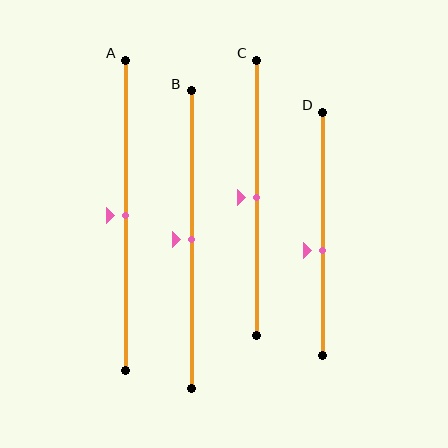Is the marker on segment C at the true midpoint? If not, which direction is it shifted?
Yes, the marker on segment C is at the true midpoint.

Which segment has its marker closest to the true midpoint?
Segment A has its marker closest to the true midpoint.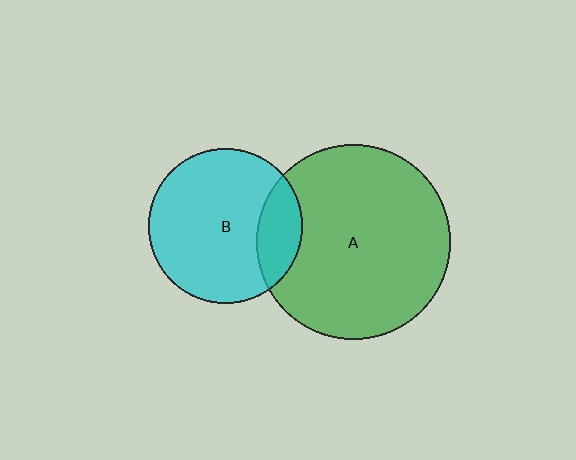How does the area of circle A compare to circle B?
Approximately 1.6 times.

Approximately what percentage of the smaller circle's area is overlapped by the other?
Approximately 20%.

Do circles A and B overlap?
Yes.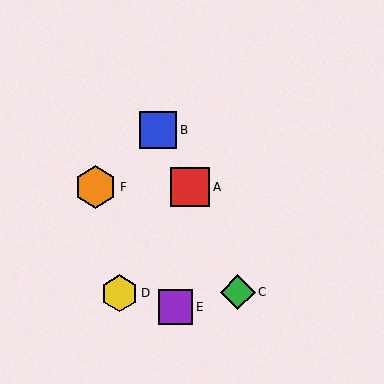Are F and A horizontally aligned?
Yes, both are at y≈187.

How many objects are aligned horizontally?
2 objects (A, F) are aligned horizontally.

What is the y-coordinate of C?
Object C is at y≈292.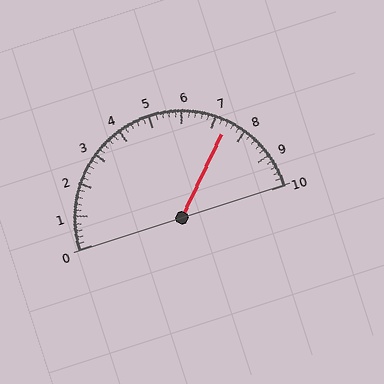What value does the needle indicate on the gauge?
The needle indicates approximately 7.4.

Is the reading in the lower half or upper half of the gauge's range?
The reading is in the upper half of the range (0 to 10).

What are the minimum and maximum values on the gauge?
The gauge ranges from 0 to 10.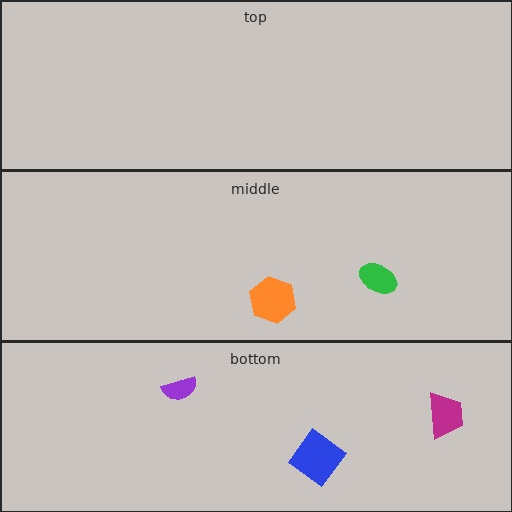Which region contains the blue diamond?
The bottom region.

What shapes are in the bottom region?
The purple semicircle, the blue diamond, the magenta trapezoid.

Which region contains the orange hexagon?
The middle region.